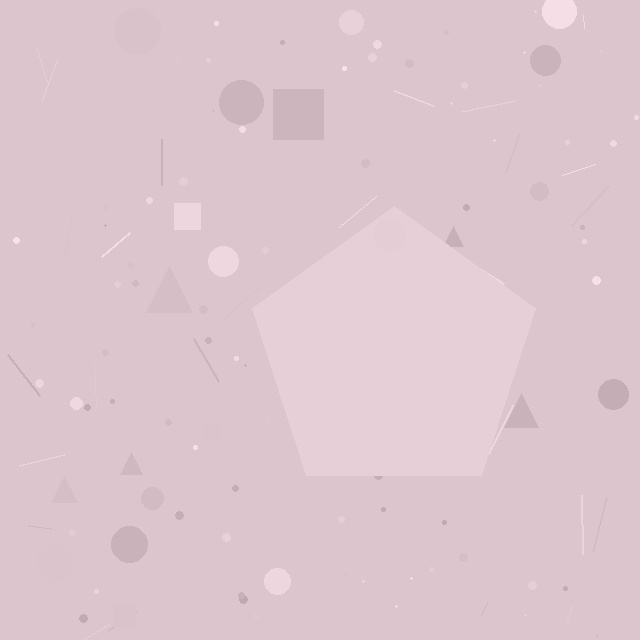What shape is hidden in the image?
A pentagon is hidden in the image.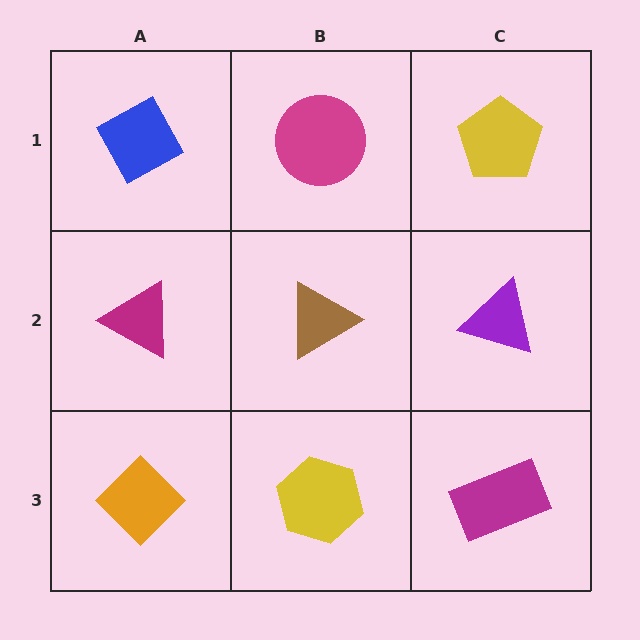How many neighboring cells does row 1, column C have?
2.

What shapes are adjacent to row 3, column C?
A purple triangle (row 2, column C), a yellow hexagon (row 3, column B).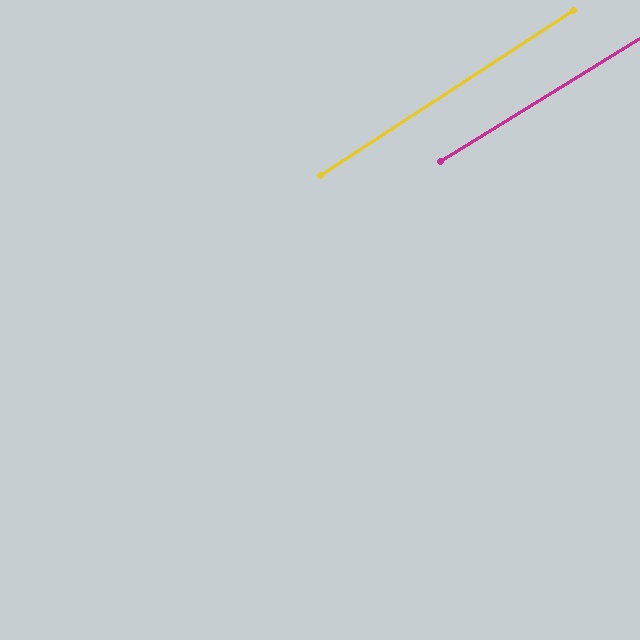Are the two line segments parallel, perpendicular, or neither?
Parallel — their directions differ by only 1.6°.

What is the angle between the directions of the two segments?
Approximately 2 degrees.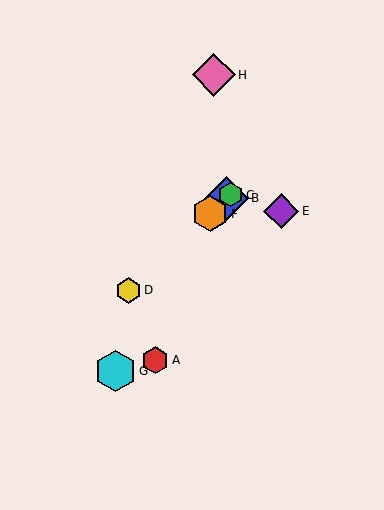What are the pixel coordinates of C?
Object C is at (231, 195).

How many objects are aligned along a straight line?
4 objects (B, C, D, F) are aligned along a straight line.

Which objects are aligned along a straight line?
Objects B, C, D, F are aligned along a straight line.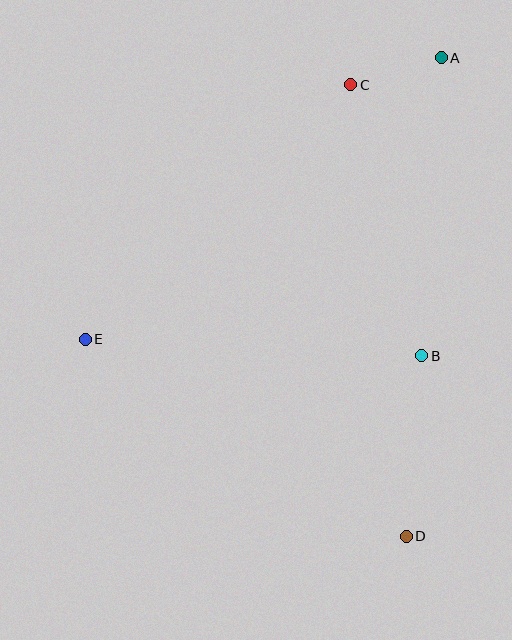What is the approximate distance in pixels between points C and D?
The distance between C and D is approximately 455 pixels.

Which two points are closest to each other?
Points A and C are closest to each other.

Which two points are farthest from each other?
Points A and D are farthest from each other.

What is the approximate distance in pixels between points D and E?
The distance between D and E is approximately 377 pixels.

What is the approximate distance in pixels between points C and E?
The distance between C and E is approximately 368 pixels.